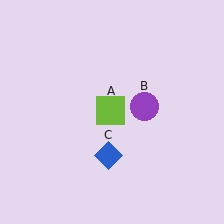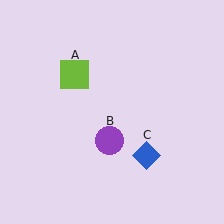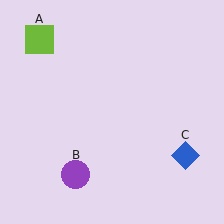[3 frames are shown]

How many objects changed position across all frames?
3 objects changed position: lime square (object A), purple circle (object B), blue diamond (object C).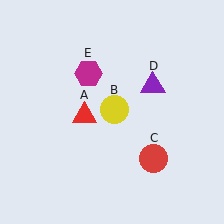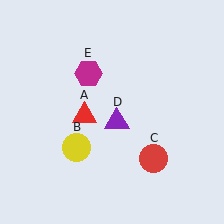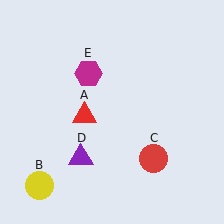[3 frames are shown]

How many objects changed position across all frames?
2 objects changed position: yellow circle (object B), purple triangle (object D).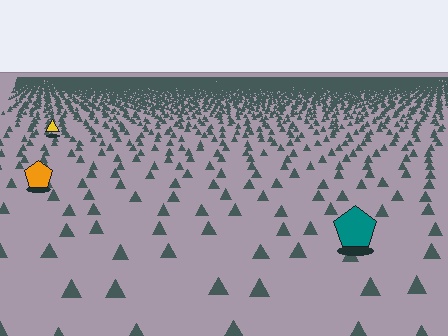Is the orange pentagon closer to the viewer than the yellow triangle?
Yes. The orange pentagon is closer — you can tell from the texture gradient: the ground texture is coarser near it.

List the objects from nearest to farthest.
From nearest to farthest: the teal pentagon, the orange pentagon, the yellow triangle.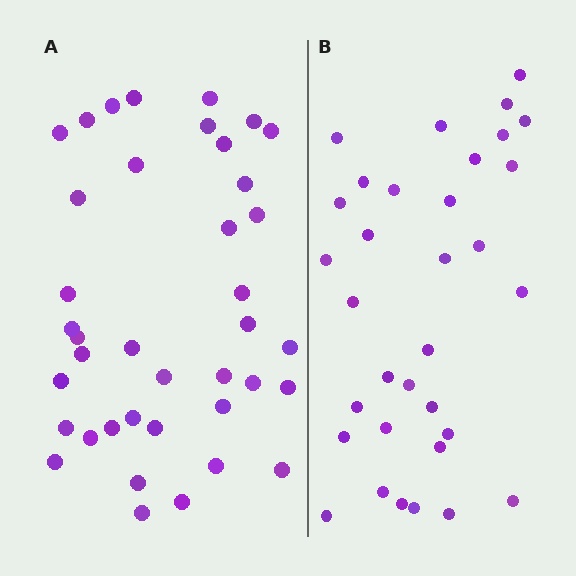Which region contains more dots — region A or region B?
Region A (the left region) has more dots.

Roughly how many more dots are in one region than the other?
Region A has about 6 more dots than region B.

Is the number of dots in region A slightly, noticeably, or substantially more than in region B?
Region A has only slightly more — the two regions are fairly close. The ratio is roughly 1.2 to 1.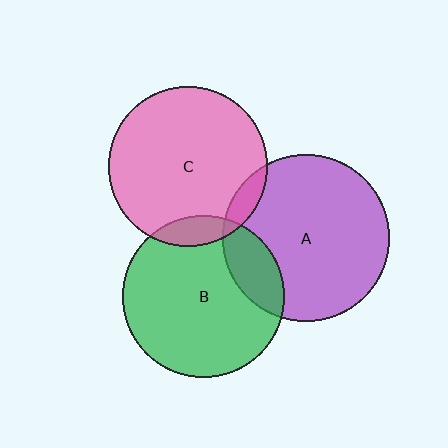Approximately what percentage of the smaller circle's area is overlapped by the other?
Approximately 5%.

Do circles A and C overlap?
Yes.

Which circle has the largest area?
Circle A (purple).